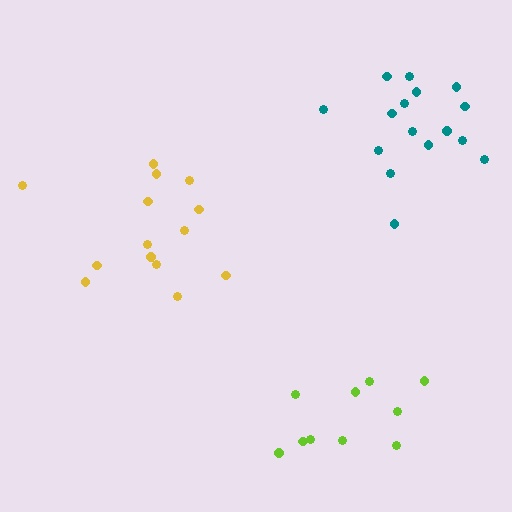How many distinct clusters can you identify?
There are 3 distinct clusters.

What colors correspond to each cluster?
The clusters are colored: lime, yellow, teal.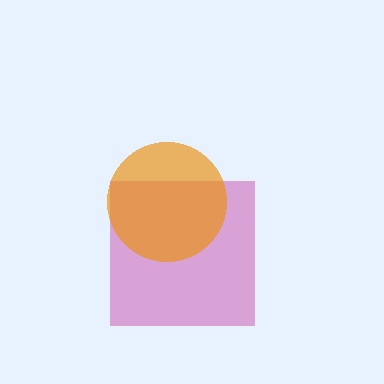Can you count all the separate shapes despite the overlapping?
Yes, there are 2 separate shapes.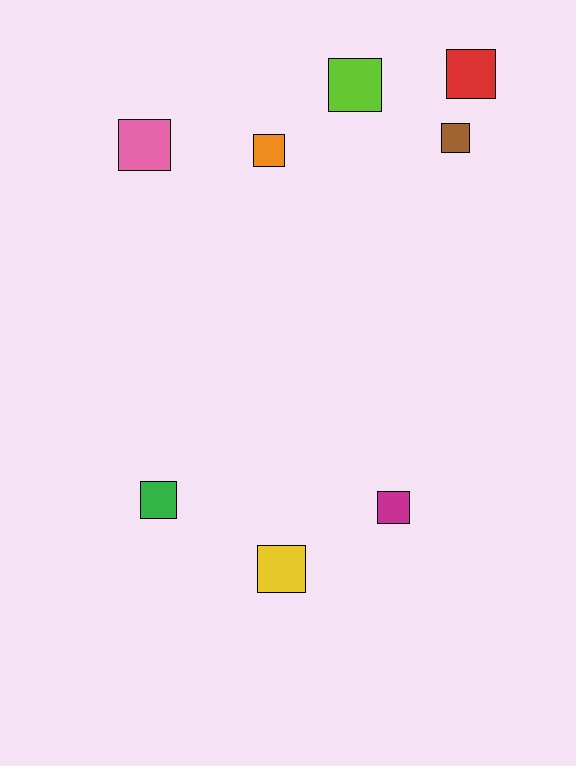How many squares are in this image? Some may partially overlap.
There are 8 squares.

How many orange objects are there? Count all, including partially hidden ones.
There is 1 orange object.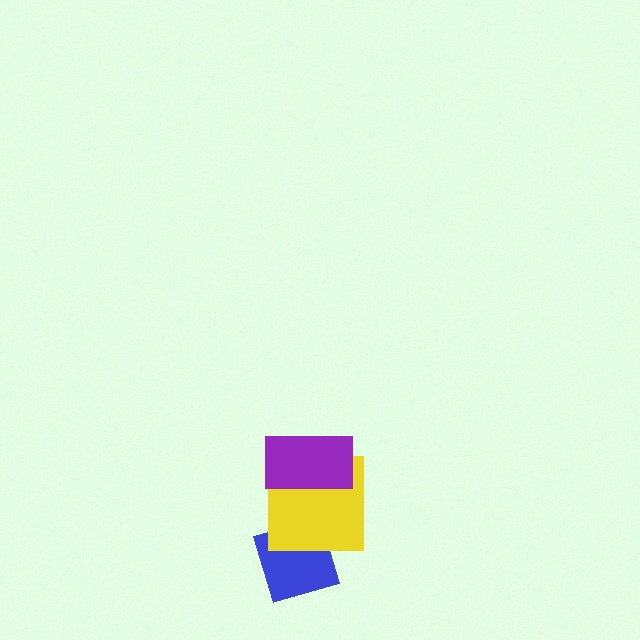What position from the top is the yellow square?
The yellow square is 2nd from the top.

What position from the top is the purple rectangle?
The purple rectangle is 1st from the top.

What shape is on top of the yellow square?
The purple rectangle is on top of the yellow square.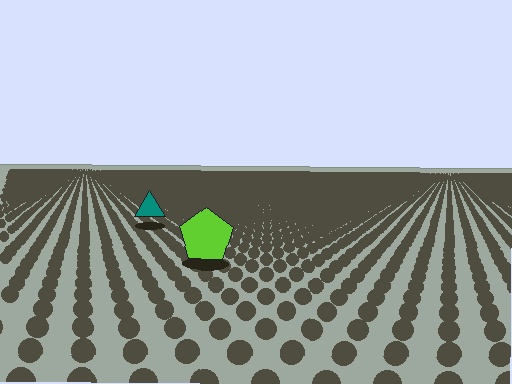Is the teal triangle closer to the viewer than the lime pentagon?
No. The lime pentagon is closer — you can tell from the texture gradient: the ground texture is coarser near it.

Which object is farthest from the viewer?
The teal triangle is farthest from the viewer. It appears smaller and the ground texture around it is denser.